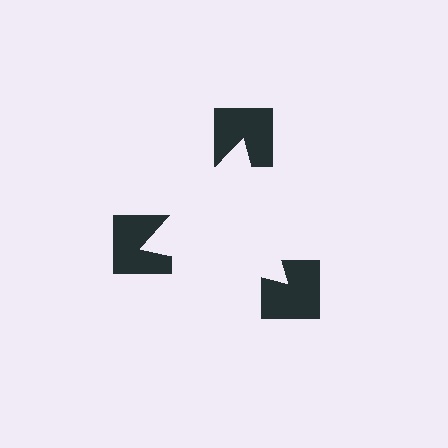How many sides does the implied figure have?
3 sides.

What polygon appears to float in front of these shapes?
An illusory triangle — its edges are inferred from the aligned wedge cuts in the notched squares, not physically drawn.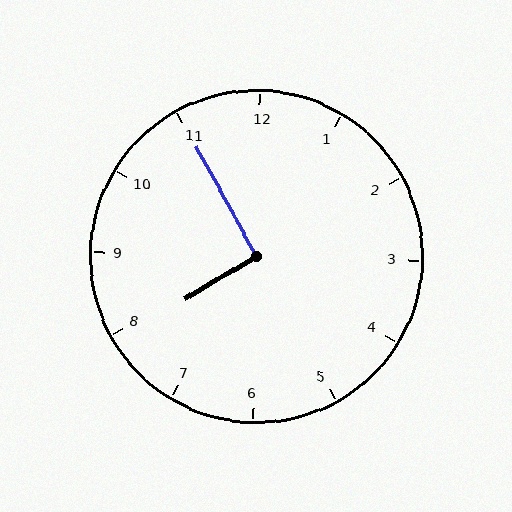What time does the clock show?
7:55.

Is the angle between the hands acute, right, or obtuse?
It is right.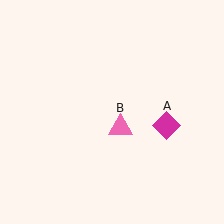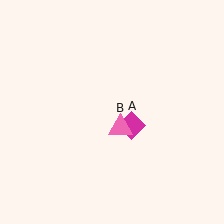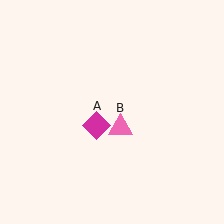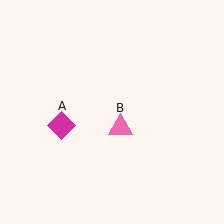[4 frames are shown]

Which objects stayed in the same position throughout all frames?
Pink triangle (object B) remained stationary.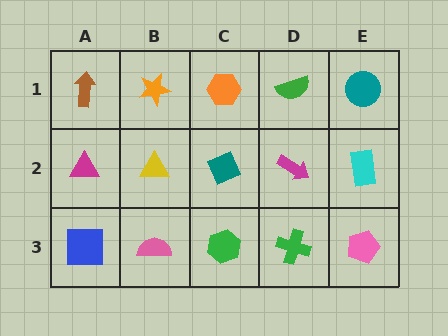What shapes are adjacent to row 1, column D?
A magenta arrow (row 2, column D), an orange hexagon (row 1, column C), a teal circle (row 1, column E).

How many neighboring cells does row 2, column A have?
3.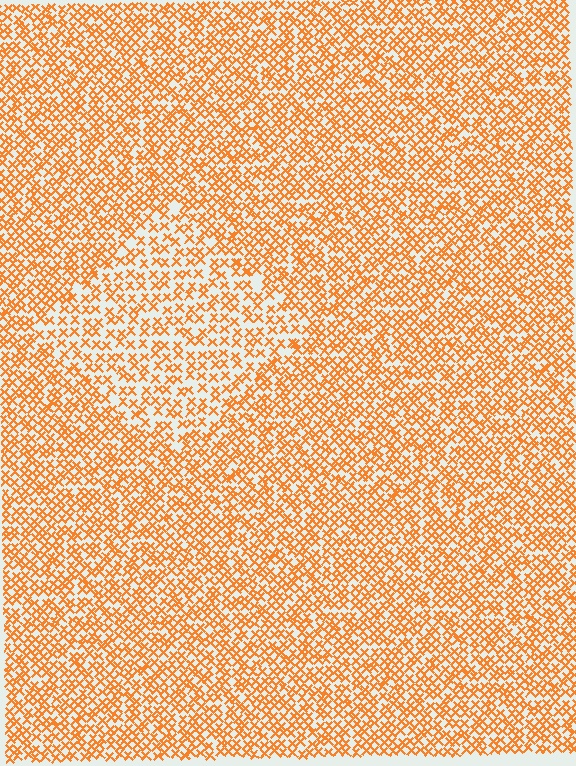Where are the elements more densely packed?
The elements are more densely packed outside the diamond boundary.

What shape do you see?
I see a diamond.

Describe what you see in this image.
The image contains small orange elements arranged at two different densities. A diamond-shaped region is visible where the elements are less densely packed than the surrounding area.